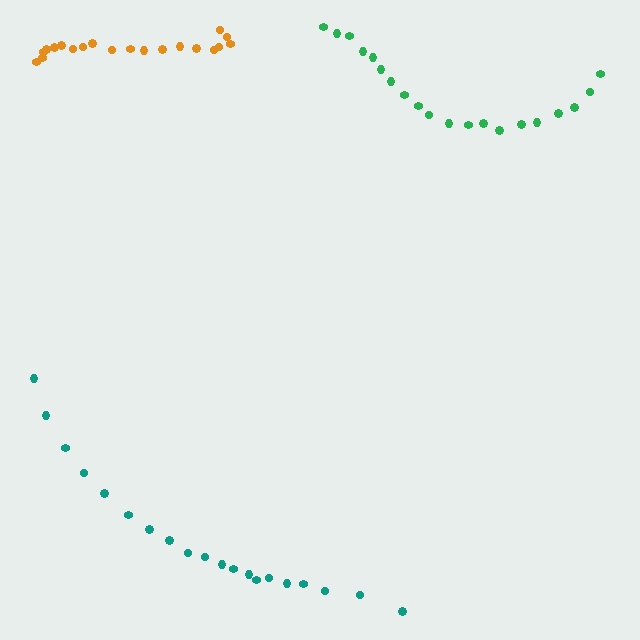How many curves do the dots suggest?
There are 3 distinct paths.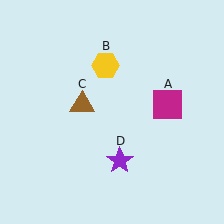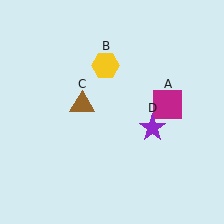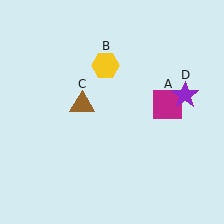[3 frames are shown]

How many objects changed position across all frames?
1 object changed position: purple star (object D).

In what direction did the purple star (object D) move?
The purple star (object D) moved up and to the right.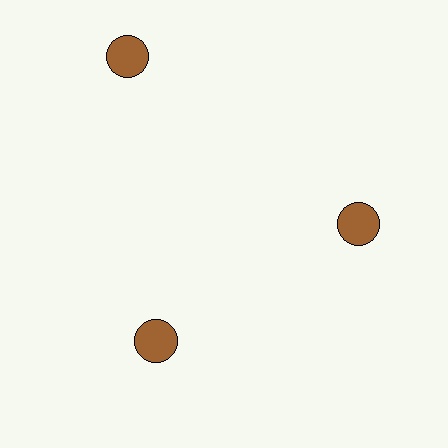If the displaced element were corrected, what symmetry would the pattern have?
It would have 3-fold rotational symmetry — the pattern would map onto itself every 120 degrees.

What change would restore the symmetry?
The symmetry would be restored by moving it inward, back onto the ring so that all 3 circles sit at equal angles and equal distance from the center.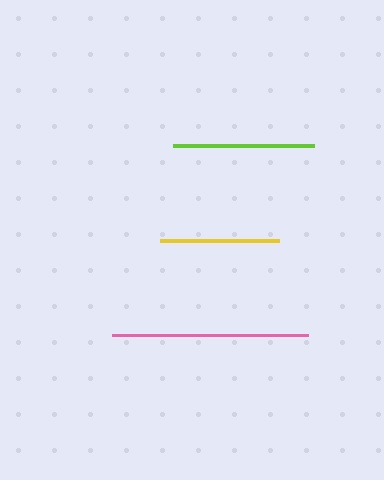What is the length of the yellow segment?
The yellow segment is approximately 119 pixels long.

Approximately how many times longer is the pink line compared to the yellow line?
The pink line is approximately 1.6 times the length of the yellow line.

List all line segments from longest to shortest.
From longest to shortest: pink, lime, yellow.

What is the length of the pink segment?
The pink segment is approximately 195 pixels long.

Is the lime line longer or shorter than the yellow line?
The lime line is longer than the yellow line.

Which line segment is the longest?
The pink line is the longest at approximately 195 pixels.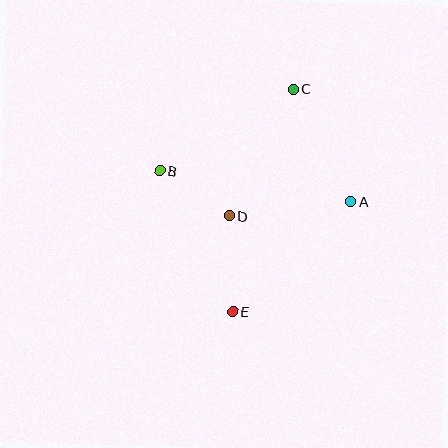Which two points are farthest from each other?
Points C and E are farthest from each other.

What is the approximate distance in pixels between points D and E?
The distance between D and E is approximately 96 pixels.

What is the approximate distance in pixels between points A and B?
The distance between A and B is approximately 193 pixels.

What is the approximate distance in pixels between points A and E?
The distance between A and E is approximately 161 pixels.